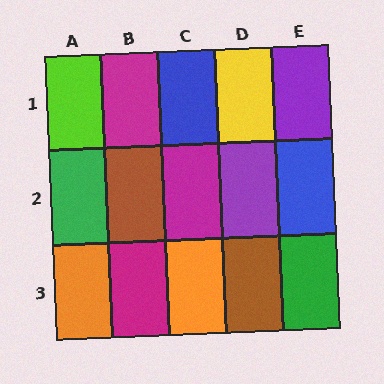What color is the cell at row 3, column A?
Orange.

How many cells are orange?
2 cells are orange.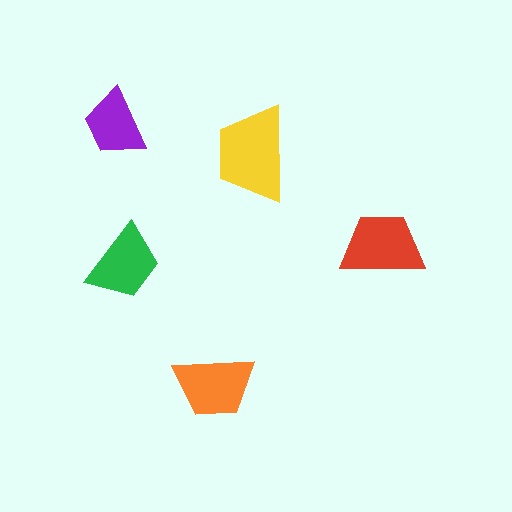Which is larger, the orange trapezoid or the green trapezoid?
The orange one.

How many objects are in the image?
There are 5 objects in the image.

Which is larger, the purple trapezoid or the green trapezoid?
The green one.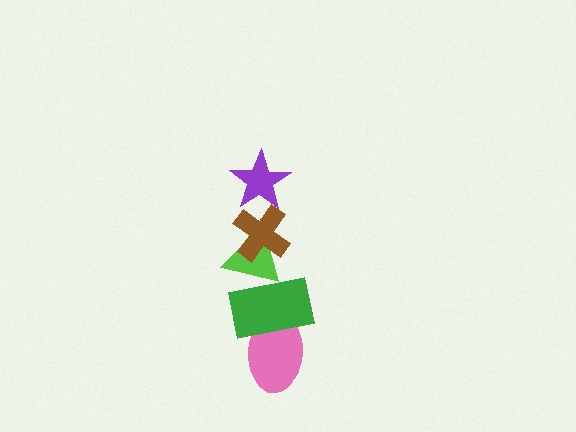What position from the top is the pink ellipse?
The pink ellipse is 5th from the top.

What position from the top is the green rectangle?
The green rectangle is 4th from the top.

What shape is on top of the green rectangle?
The lime triangle is on top of the green rectangle.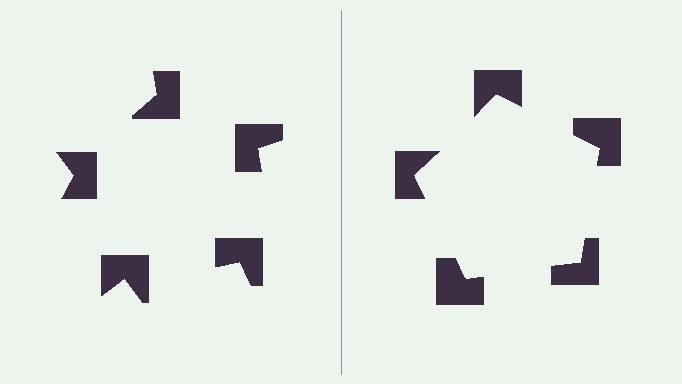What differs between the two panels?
The notched squares are positioned identically on both sides; only the wedge orientations differ. On the right they align to a pentagon; on the left they are misaligned.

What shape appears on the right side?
An illusory pentagon.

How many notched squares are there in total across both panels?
10 — 5 on each side.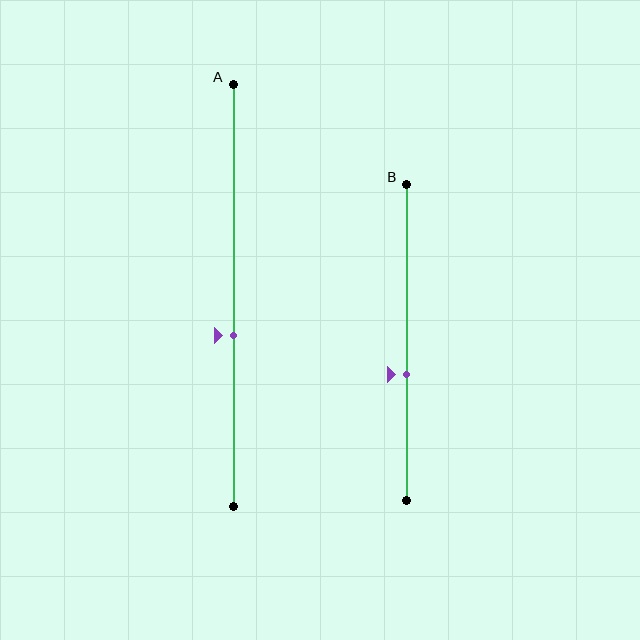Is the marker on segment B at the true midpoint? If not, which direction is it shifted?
No, the marker on segment B is shifted downward by about 10% of the segment length.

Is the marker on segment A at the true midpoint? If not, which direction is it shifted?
No, the marker on segment A is shifted downward by about 10% of the segment length.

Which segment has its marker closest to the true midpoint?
Segment A has its marker closest to the true midpoint.